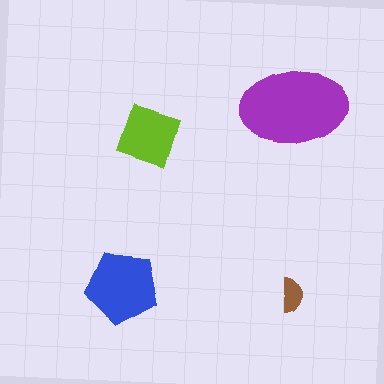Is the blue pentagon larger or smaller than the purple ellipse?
Smaller.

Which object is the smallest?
The brown semicircle.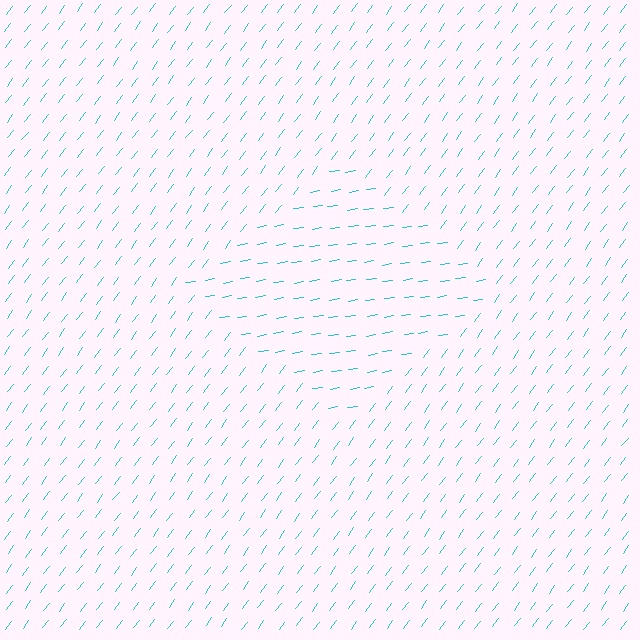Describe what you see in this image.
The image is filled with small cyan line segments. A diamond region in the image has lines oriented differently from the surrounding lines, creating a visible texture boundary.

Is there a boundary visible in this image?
Yes, there is a texture boundary formed by a change in line orientation.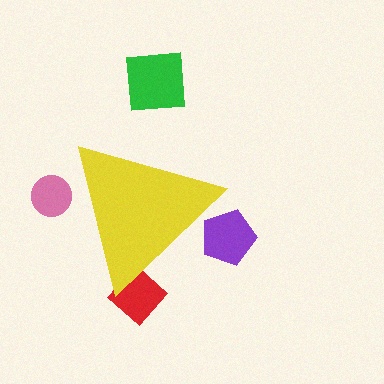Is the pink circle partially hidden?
Yes, the pink circle is partially hidden behind the yellow triangle.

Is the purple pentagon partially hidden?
Yes, the purple pentagon is partially hidden behind the yellow triangle.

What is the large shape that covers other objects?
A yellow triangle.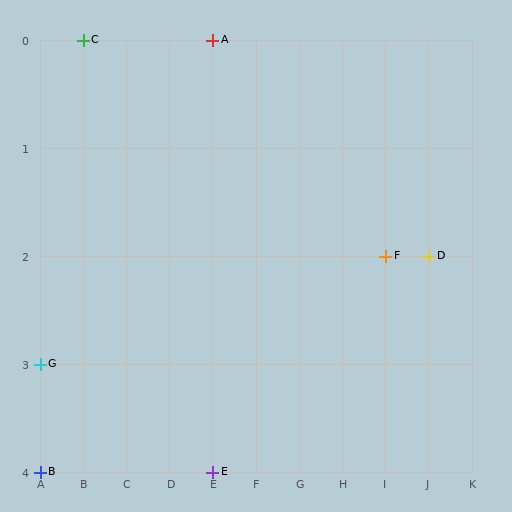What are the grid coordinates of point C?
Point C is at grid coordinates (B, 0).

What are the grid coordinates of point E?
Point E is at grid coordinates (E, 4).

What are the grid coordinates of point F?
Point F is at grid coordinates (I, 2).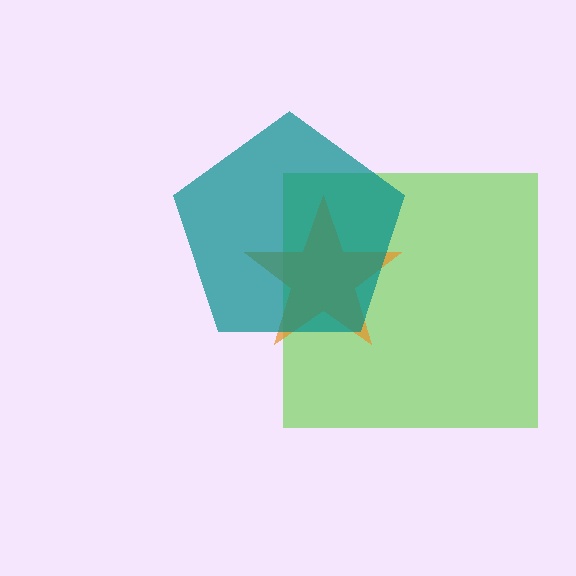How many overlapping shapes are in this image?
There are 3 overlapping shapes in the image.